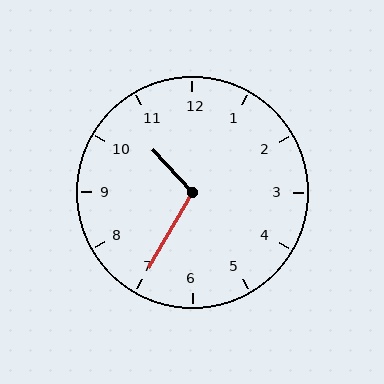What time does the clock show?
10:35.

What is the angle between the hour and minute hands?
Approximately 108 degrees.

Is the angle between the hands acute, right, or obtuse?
It is obtuse.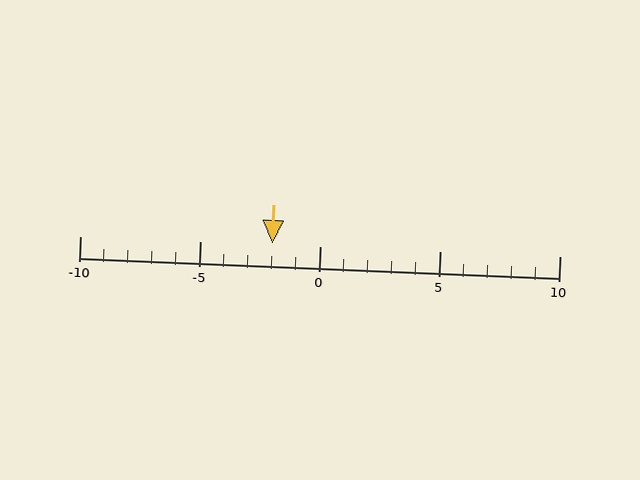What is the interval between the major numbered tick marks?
The major tick marks are spaced 5 units apart.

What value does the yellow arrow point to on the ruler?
The yellow arrow points to approximately -2.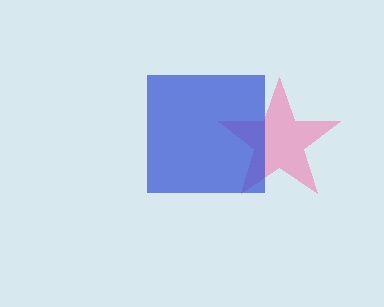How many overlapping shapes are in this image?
There are 2 overlapping shapes in the image.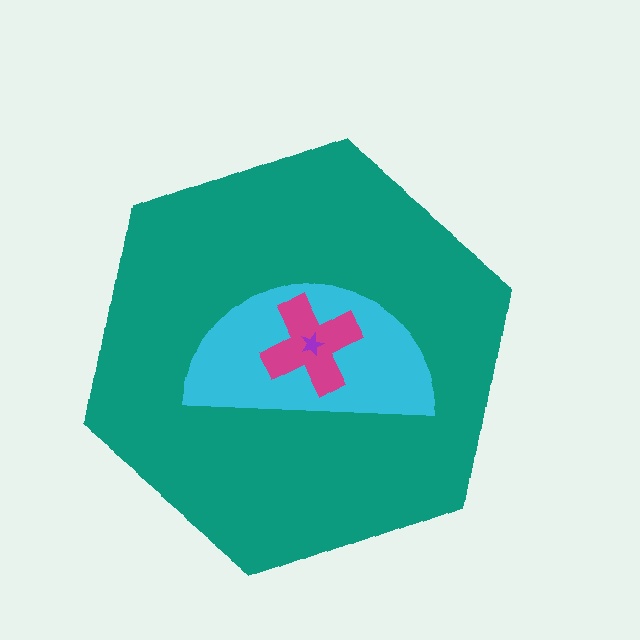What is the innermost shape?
The purple star.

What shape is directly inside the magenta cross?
The purple star.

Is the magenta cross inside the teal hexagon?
Yes.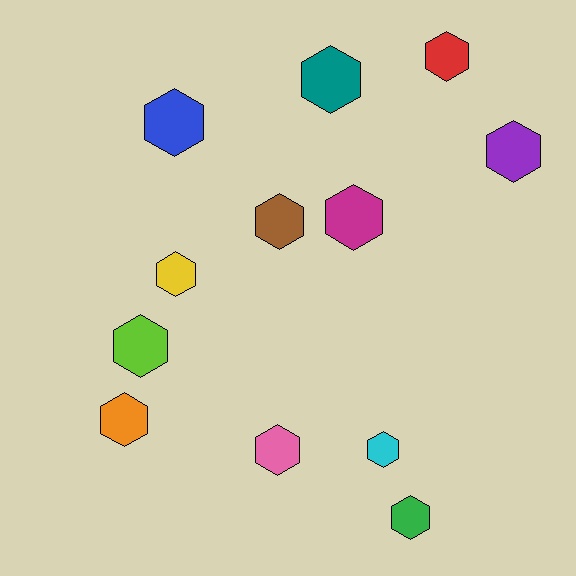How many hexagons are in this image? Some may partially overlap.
There are 12 hexagons.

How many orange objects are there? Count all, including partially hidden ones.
There is 1 orange object.